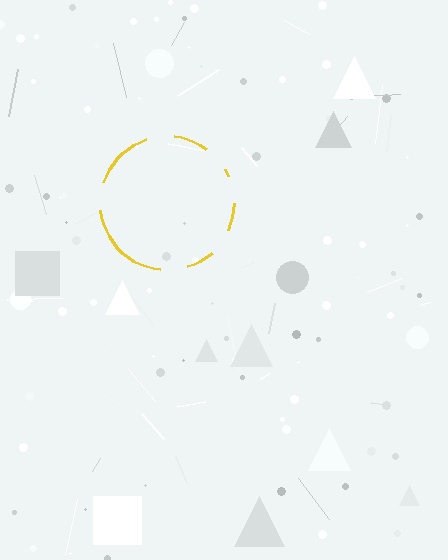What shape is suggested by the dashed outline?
The dashed outline suggests a circle.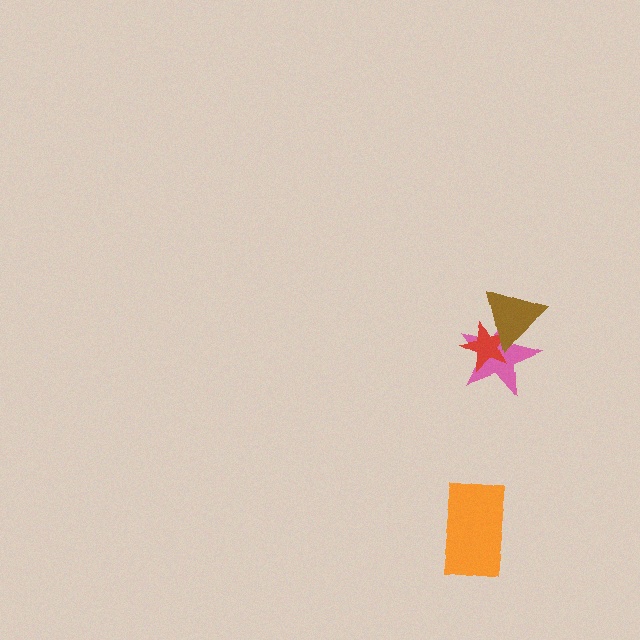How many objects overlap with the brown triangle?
2 objects overlap with the brown triangle.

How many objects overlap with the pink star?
2 objects overlap with the pink star.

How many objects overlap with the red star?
2 objects overlap with the red star.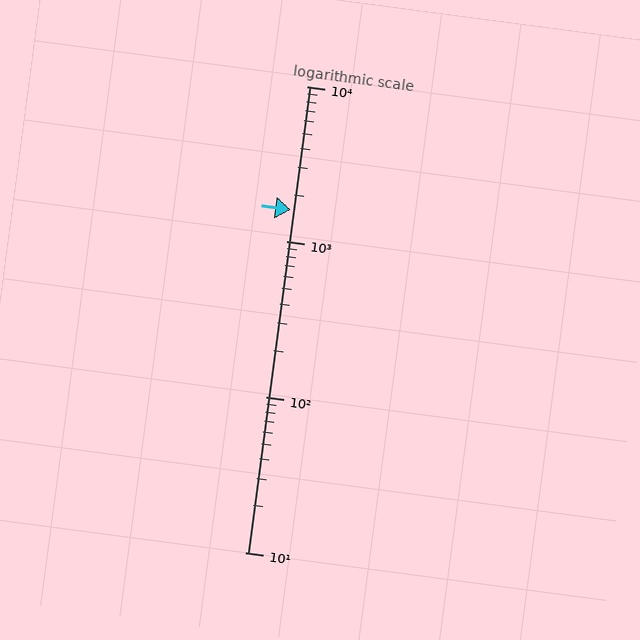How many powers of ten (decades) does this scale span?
The scale spans 3 decades, from 10 to 10000.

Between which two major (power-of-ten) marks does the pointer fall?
The pointer is between 1000 and 10000.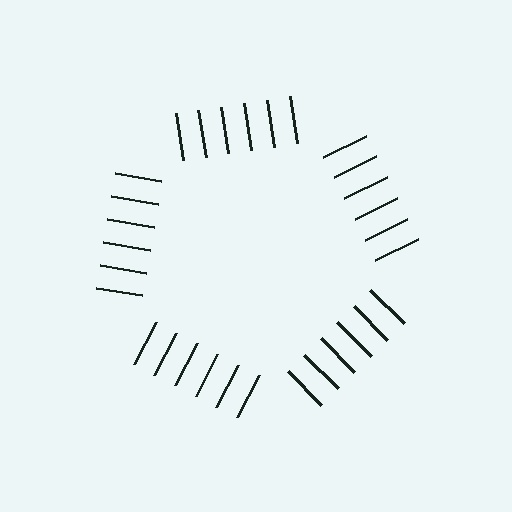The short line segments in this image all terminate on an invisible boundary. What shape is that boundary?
An illusory pentagon — the line segments terminate on its edges but no continuous stroke is drawn.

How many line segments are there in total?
30 — 6 along each of the 5 edges.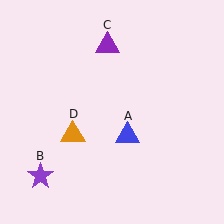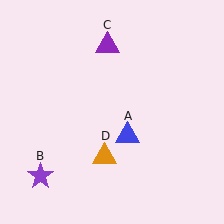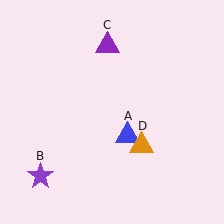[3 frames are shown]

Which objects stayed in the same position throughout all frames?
Blue triangle (object A) and purple star (object B) and purple triangle (object C) remained stationary.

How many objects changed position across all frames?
1 object changed position: orange triangle (object D).